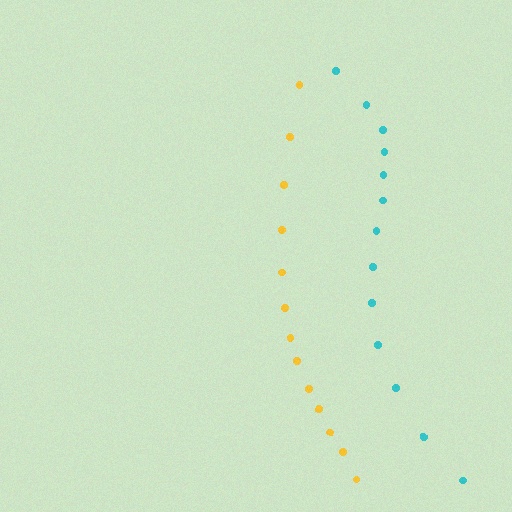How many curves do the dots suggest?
There are 2 distinct paths.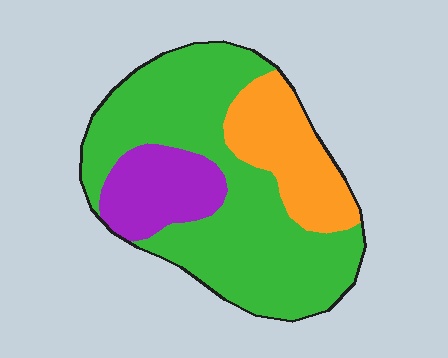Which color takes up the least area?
Purple, at roughly 15%.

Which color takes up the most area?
Green, at roughly 60%.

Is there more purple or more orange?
Orange.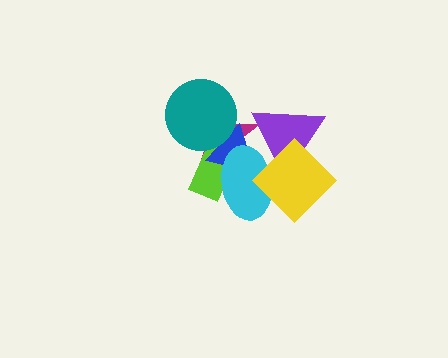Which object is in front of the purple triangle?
The yellow diamond is in front of the purple triangle.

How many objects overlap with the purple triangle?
4 objects overlap with the purple triangle.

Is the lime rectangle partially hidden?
Yes, it is partially covered by another shape.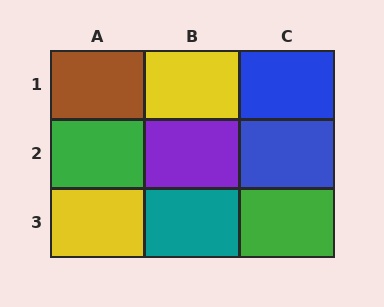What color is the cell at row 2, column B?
Purple.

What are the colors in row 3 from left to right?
Yellow, teal, green.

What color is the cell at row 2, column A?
Green.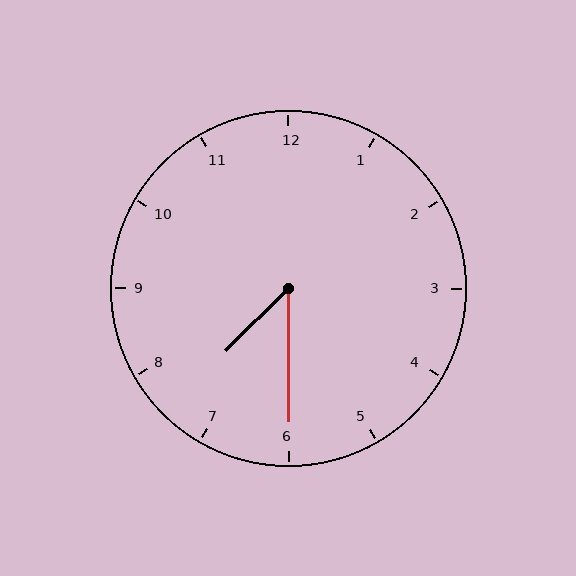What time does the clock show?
7:30.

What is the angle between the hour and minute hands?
Approximately 45 degrees.